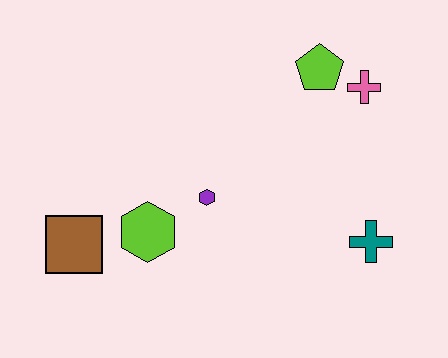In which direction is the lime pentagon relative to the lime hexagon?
The lime pentagon is to the right of the lime hexagon.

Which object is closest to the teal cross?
The pink cross is closest to the teal cross.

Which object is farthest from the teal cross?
The brown square is farthest from the teal cross.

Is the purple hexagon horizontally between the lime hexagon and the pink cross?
Yes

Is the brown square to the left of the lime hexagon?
Yes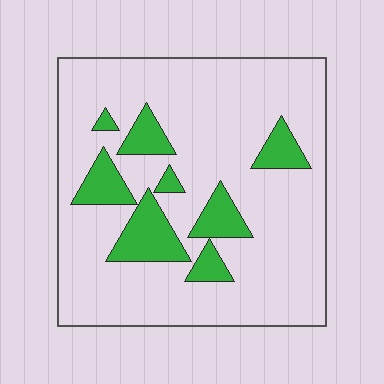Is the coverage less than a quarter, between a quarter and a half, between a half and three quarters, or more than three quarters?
Less than a quarter.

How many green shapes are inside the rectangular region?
8.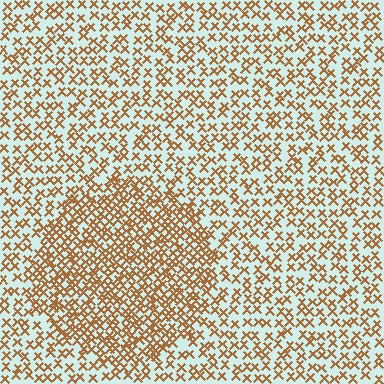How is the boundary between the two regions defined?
The boundary is defined by a change in element density (approximately 1.8x ratio). All elements are the same color, size, and shape.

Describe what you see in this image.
The image contains small brown elements arranged at two different densities. A circle-shaped region is visible where the elements are more densely packed than the surrounding area.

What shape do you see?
I see a circle.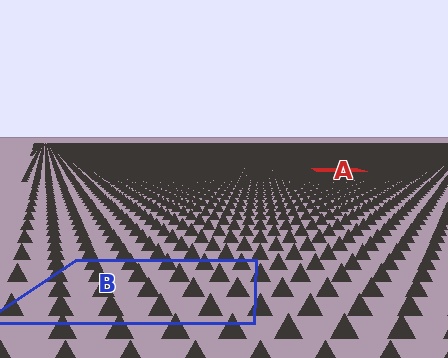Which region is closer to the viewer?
Region B is closer. The texture elements there are larger and more spread out.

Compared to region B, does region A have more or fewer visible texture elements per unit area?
Region A has more texture elements per unit area — they are packed more densely because it is farther away.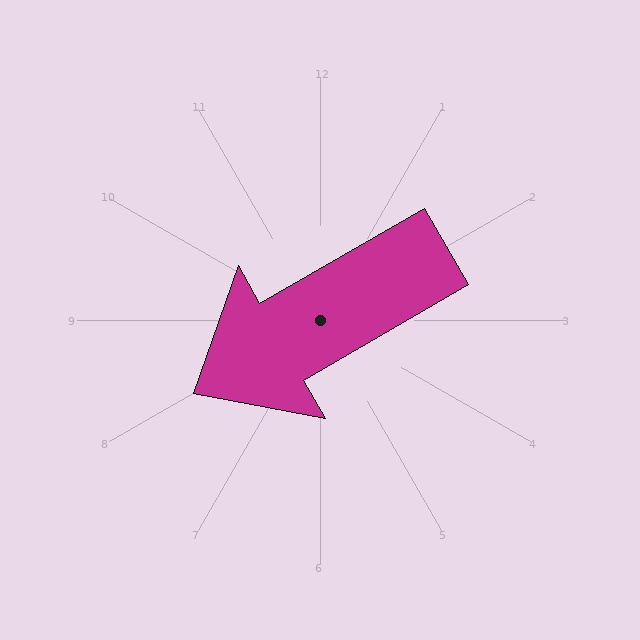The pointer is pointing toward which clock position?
Roughly 8 o'clock.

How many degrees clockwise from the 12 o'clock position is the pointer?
Approximately 240 degrees.